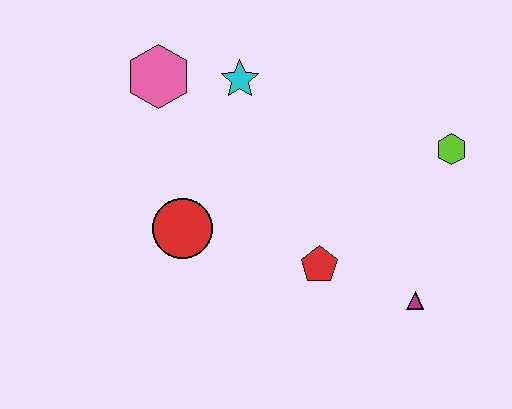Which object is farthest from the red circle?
The lime hexagon is farthest from the red circle.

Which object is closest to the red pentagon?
The magenta triangle is closest to the red pentagon.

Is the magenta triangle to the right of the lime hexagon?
No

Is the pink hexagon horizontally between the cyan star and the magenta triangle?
No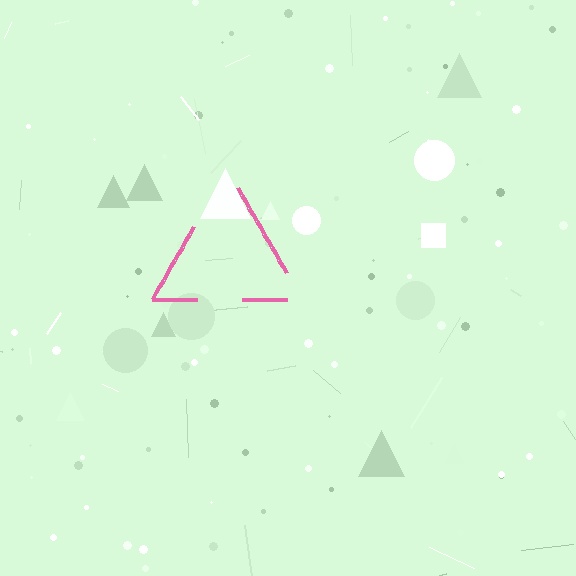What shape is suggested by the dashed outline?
The dashed outline suggests a triangle.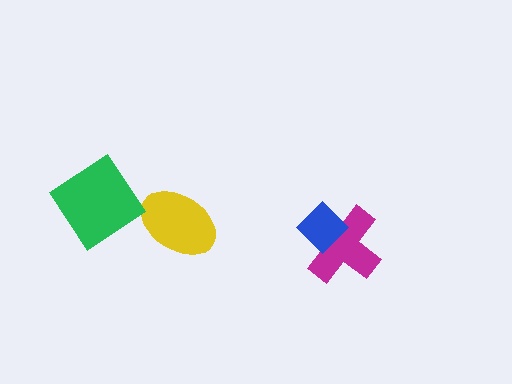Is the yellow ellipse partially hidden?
No, no other shape covers it.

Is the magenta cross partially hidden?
Yes, it is partially covered by another shape.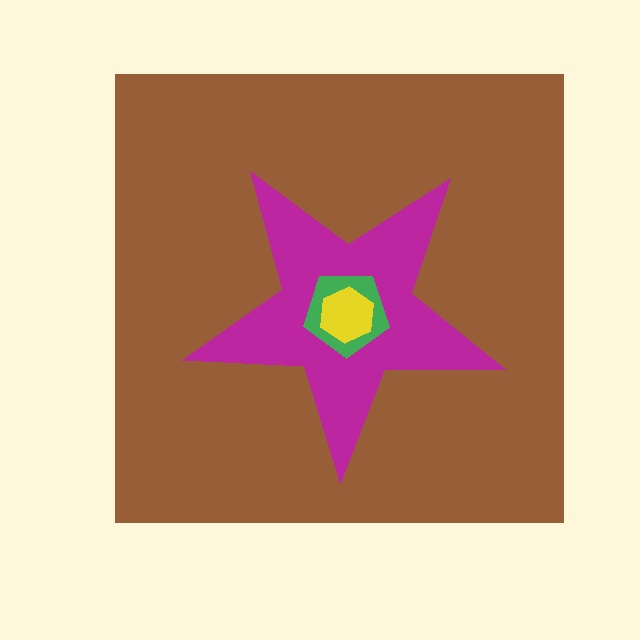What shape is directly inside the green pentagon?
The yellow hexagon.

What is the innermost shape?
The yellow hexagon.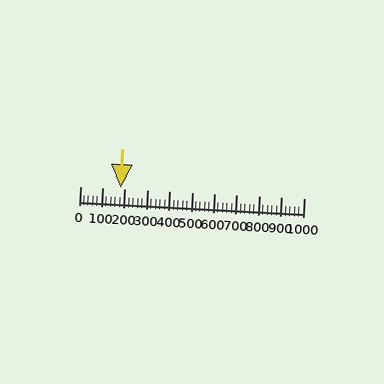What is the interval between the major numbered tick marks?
The major tick marks are spaced 100 units apart.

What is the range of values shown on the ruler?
The ruler shows values from 0 to 1000.